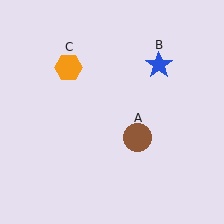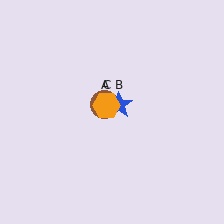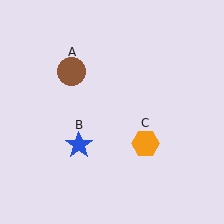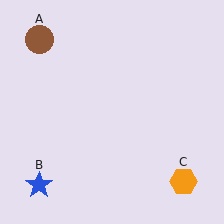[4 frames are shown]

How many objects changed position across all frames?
3 objects changed position: brown circle (object A), blue star (object B), orange hexagon (object C).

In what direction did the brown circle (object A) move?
The brown circle (object A) moved up and to the left.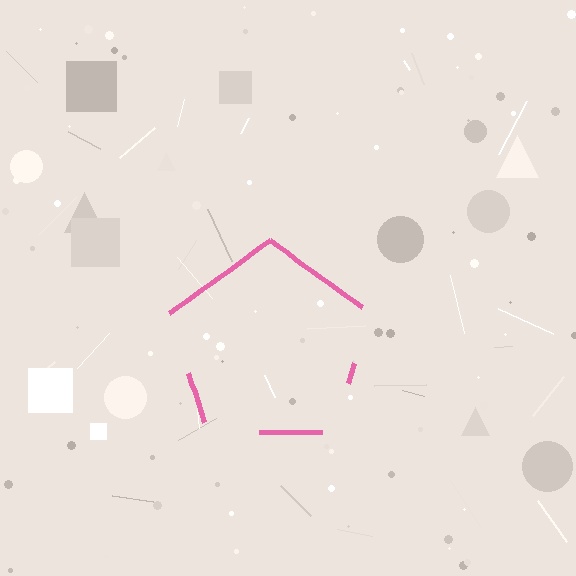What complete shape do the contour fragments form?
The contour fragments form a pentagon.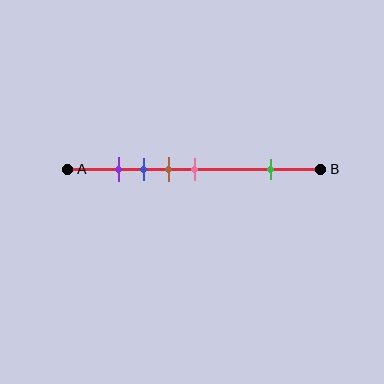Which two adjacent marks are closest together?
The purple and blue marks are the closest adjacent pair.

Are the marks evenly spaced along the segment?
No, the marks are not evenly spaced.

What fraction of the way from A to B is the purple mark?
The purple mark is approximately 20% (0.2) of the way from A to B.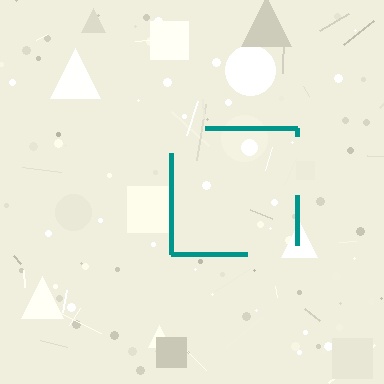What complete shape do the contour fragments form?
The contour fragments form a square.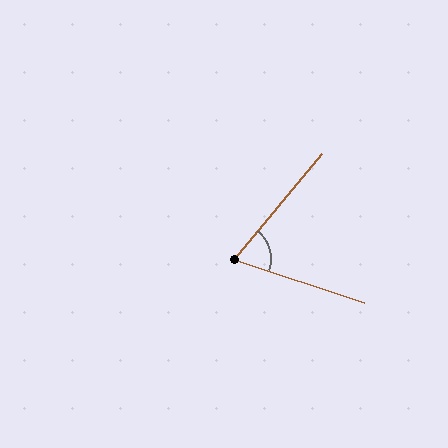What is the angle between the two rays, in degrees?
Approximately 69 degrees.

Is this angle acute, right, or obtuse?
It is acute.